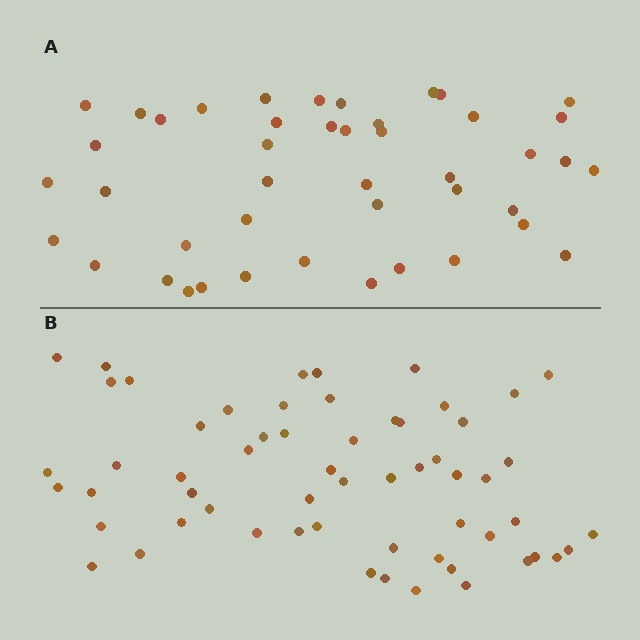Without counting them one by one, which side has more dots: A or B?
Region B (the bottom region) has more dots.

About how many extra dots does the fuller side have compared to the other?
Region B has approximately 15 more dots than region A.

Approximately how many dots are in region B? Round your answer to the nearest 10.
About 60 dots. (The exact count is 59, which rounds to 60.)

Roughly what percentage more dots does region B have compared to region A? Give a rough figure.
About 35% more.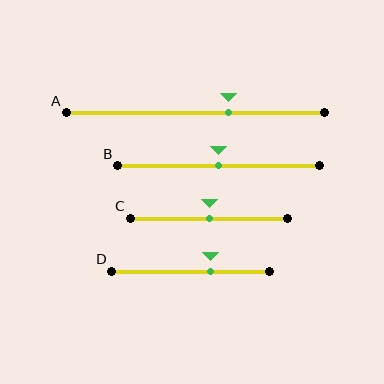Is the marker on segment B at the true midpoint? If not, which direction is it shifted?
Yes, the marker on segment B is at the true midpoint.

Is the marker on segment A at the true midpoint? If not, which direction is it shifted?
No, the marker on segment A is shifted to the right by about 13% of the segment length.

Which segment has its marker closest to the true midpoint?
Segment B has its marker closest to the true midpoint.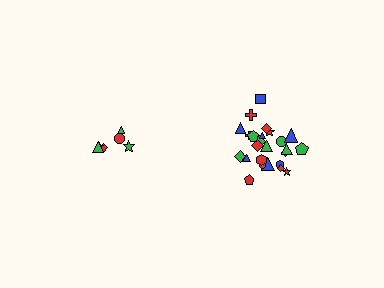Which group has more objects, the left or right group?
The right group.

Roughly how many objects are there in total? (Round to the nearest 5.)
Roughly 30 objects in total.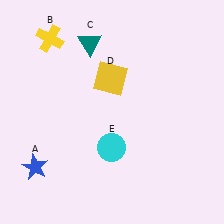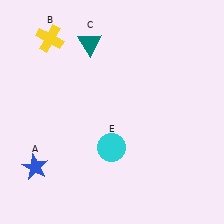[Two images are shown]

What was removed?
The yellow square (D) was removed in Image 2.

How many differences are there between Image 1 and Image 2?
There is 1 difference between the two images.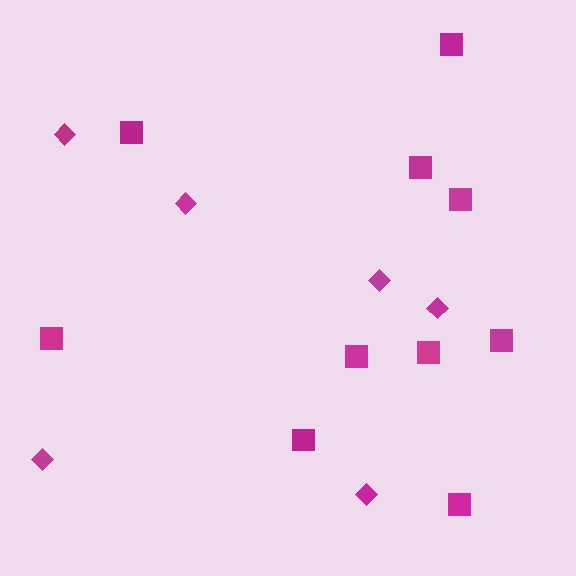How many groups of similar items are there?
There are 2 groups: one group of squares (10) and one group of diamonds (6).